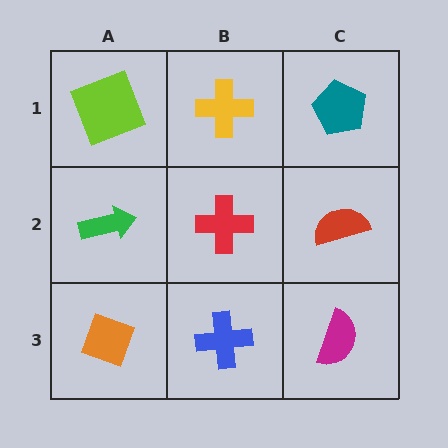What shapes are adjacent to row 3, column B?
A red cross (row 2, column B), an orange diamond (row 3, column A), a magenta semicircle (row 3, column C).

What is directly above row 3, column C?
A red semicircle.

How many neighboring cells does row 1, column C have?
2.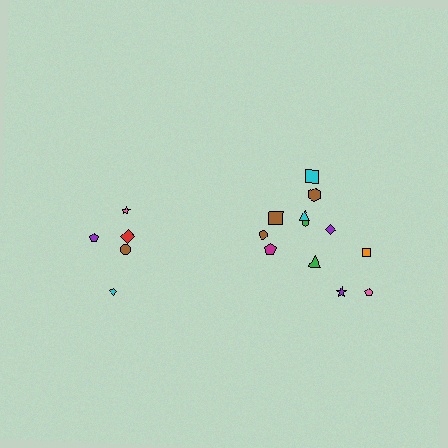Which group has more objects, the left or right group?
The right group.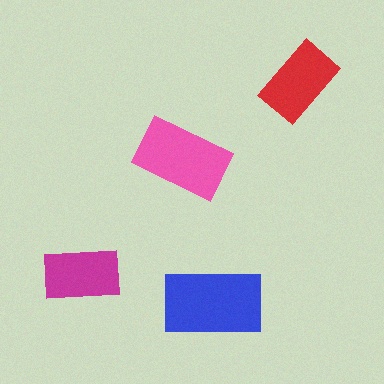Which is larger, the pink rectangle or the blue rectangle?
The blue one.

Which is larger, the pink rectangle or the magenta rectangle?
The pink one.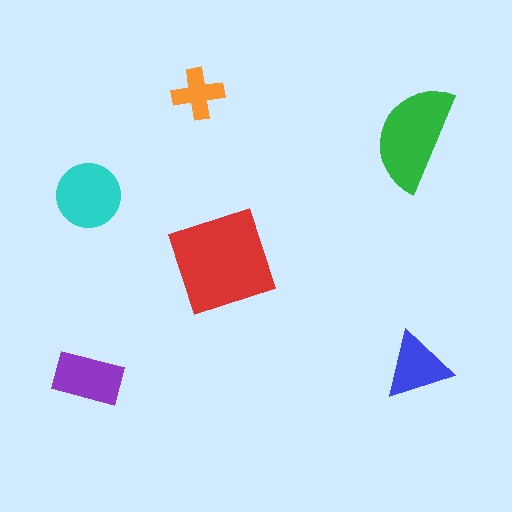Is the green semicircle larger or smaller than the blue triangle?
Larger.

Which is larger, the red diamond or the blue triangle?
The red diamond.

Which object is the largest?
The red diamond.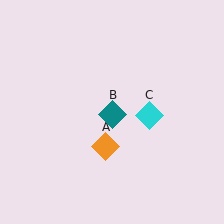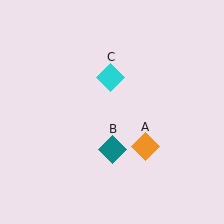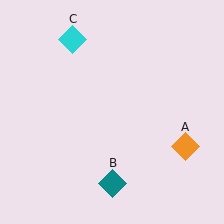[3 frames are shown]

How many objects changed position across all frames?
3 objects changed position: orange diamond (object A), teal diamond (object B), cyan diamond (object C).